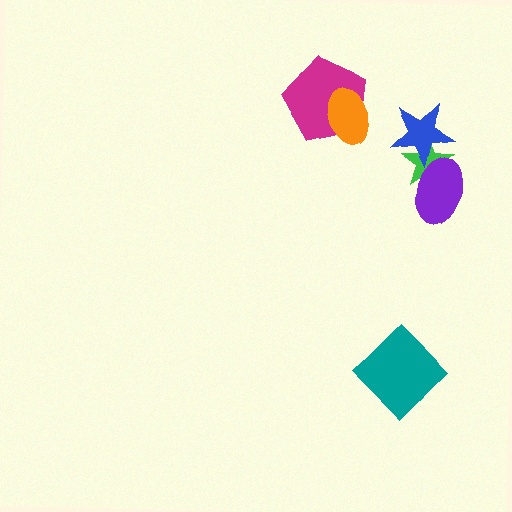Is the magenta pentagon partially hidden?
Yes, it is partially covered by another shape.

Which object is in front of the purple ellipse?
The blue star is in front of the purple ellipse.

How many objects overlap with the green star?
2 objects overlap with the green star.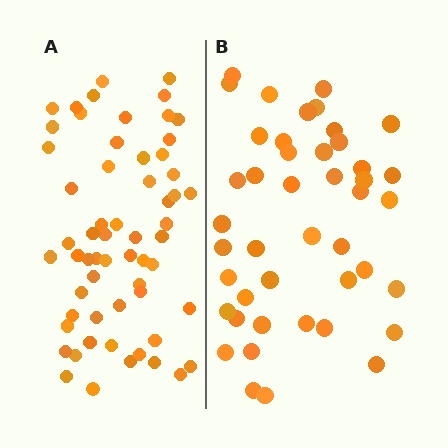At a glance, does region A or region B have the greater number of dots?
Region A (the left region) has more dots.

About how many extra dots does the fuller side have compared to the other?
Region A has approximately 15 more dots than region B.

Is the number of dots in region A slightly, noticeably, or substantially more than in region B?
Region A has noticeably more, but not dramatically so. The ratio is roughly 1.4 to 1.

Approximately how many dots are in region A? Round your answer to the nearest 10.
About 60 dots.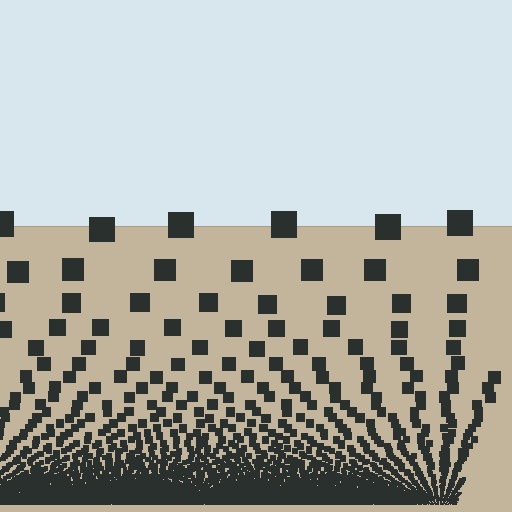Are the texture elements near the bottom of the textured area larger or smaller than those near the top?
Smaller. The gradient is inverted — elements near the bottom are smaller and denser.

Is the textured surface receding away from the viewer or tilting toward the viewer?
The surface appears to tilt toward the viewer. Texture elements get larger and sparser toward the top.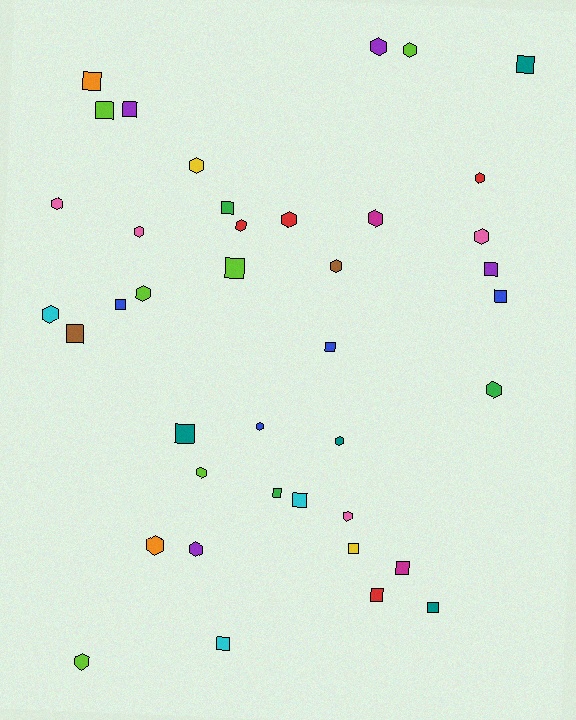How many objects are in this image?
There are 40 objects.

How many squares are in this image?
There are 19 squares.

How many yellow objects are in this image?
There are 2 yellow objects.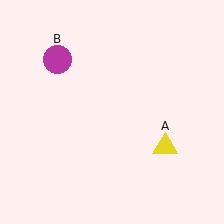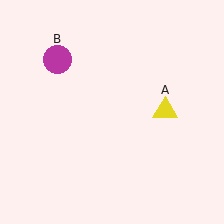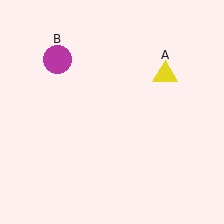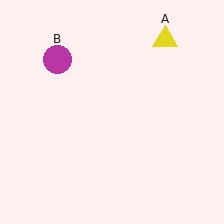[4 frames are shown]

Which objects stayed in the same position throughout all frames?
Magenta circle (object B) remained stationary.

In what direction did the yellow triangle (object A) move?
The yellow triangle (object A) moved up.